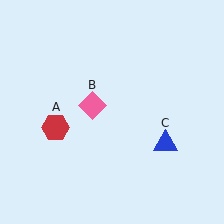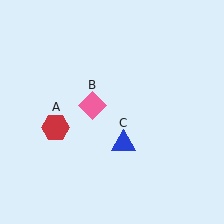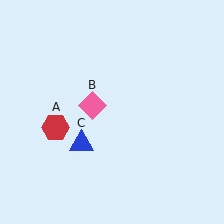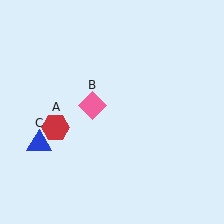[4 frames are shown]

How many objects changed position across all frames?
1 object changed position: blue triangle (object C).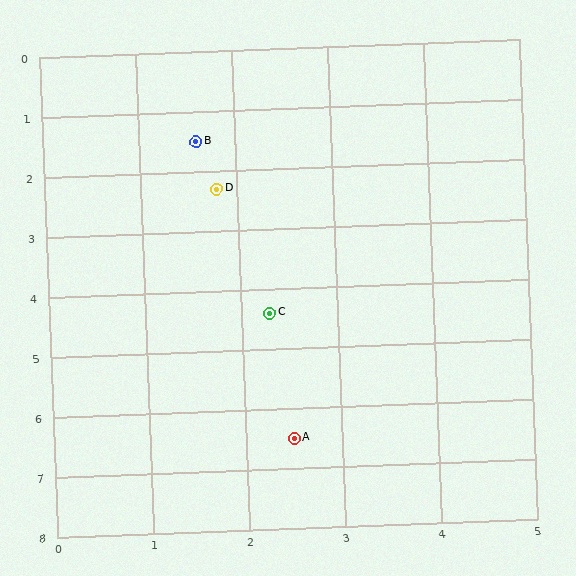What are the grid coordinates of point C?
Point C is at approximately (2.3, 4.4).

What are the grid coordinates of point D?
Point D is at approximately (1.8, 2.3).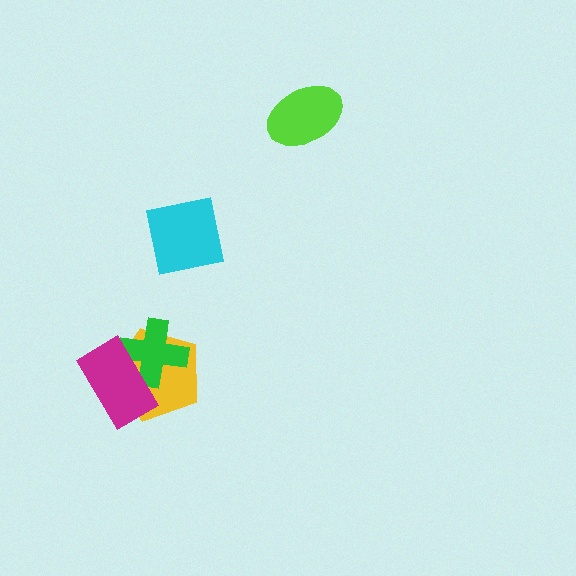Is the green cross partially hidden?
Yes, it is partially covered by another shape.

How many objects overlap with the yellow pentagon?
2 objects overlap with the yellow pentagon.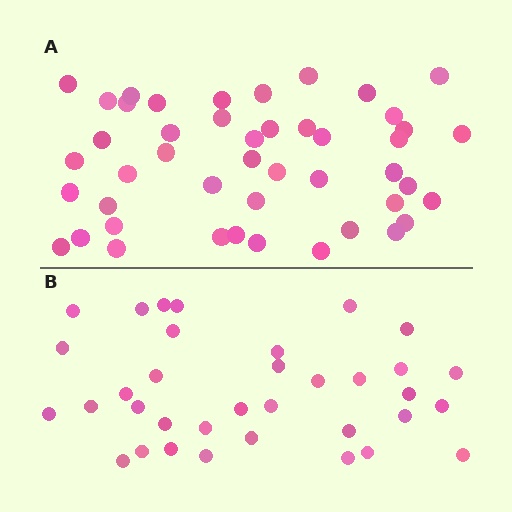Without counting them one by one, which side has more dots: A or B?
Region A (the top region) has more dots.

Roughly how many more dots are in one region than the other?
Region A has roughly 12 or so more dots than region B.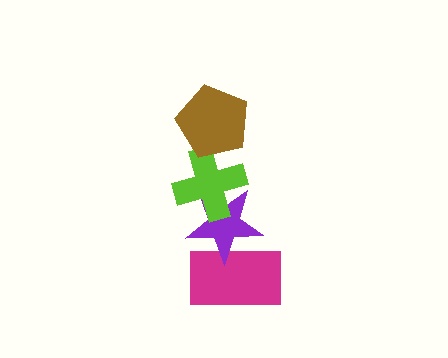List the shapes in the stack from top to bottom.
From top to bottom: the brown pentagon, the lime cross, the purple star, the magenta rectangle.